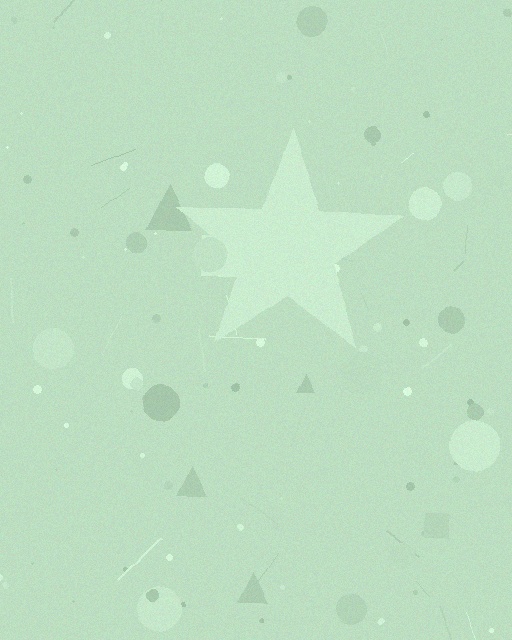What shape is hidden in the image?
A star is hidden in the image.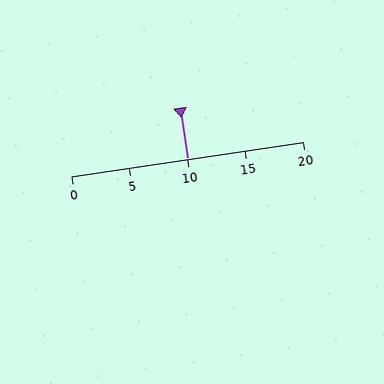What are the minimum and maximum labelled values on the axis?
The axis runs from 0 to 20.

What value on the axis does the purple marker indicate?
The marker indicates approximately 10.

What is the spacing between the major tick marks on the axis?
The major ticks are spaced 5 apart.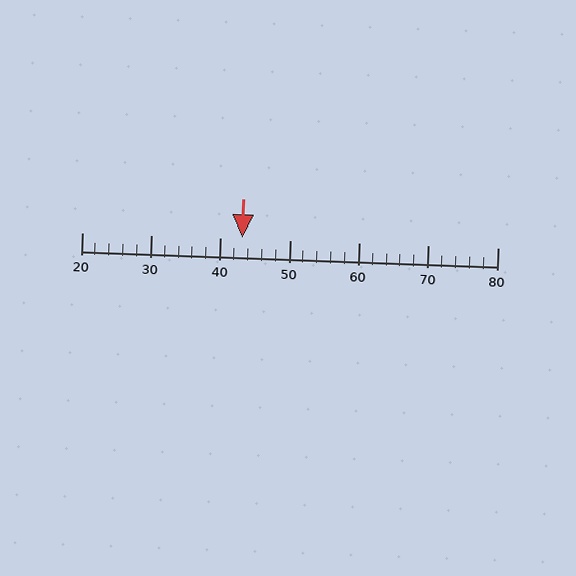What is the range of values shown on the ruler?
The ruler shows values from 20 to 80.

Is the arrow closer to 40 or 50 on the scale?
The arrow is closer to 40.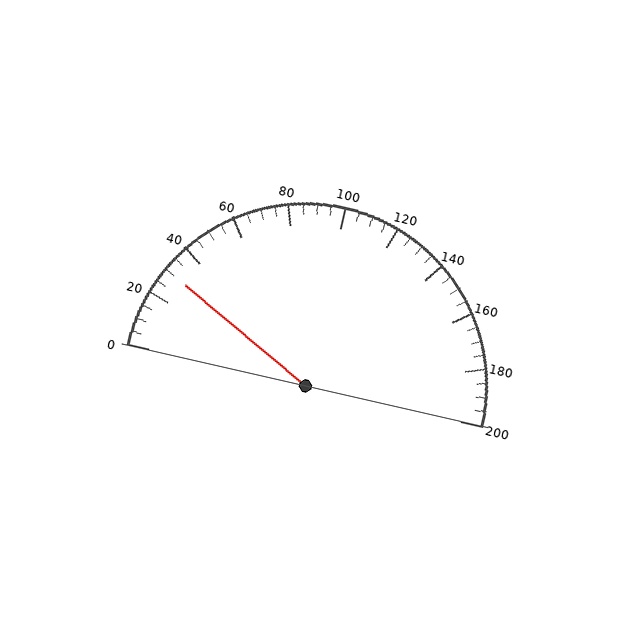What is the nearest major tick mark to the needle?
The nearest major tick mark is 40.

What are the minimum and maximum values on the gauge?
The gauge ranges from 0 to 200.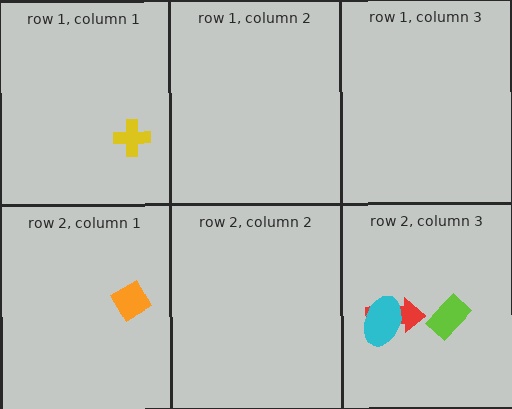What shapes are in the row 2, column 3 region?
The red arrow, the cyan ellipse, the lime rectangle.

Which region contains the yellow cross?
The row 1, column 1 region.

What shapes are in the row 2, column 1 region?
The orange diamond.